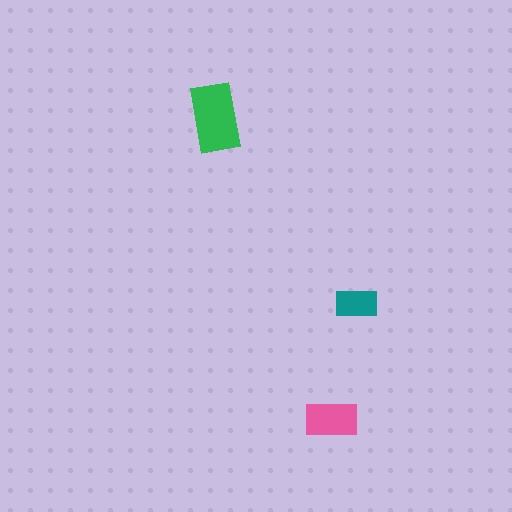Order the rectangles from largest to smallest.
the green one, the pink one, the teal one.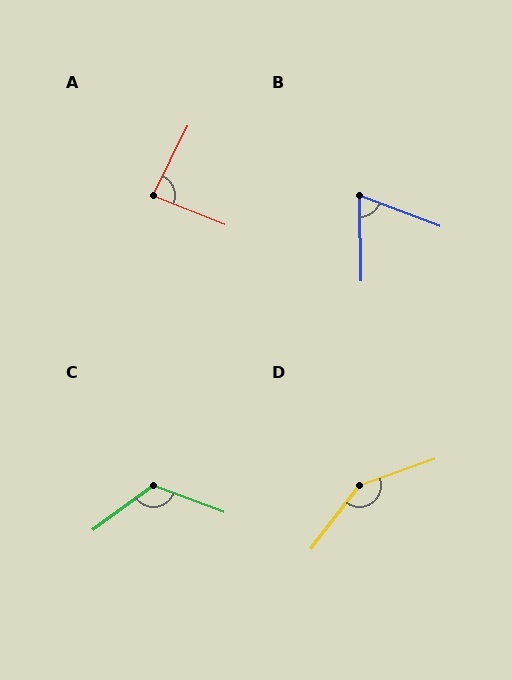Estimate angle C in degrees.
Approximately 123 degrees.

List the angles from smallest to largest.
B (68°), A (85°), C (123°), D (146°).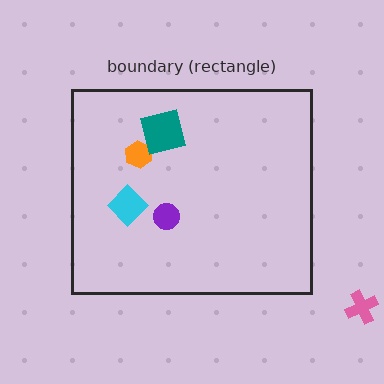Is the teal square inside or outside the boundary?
Inside.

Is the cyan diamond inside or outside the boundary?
Inside.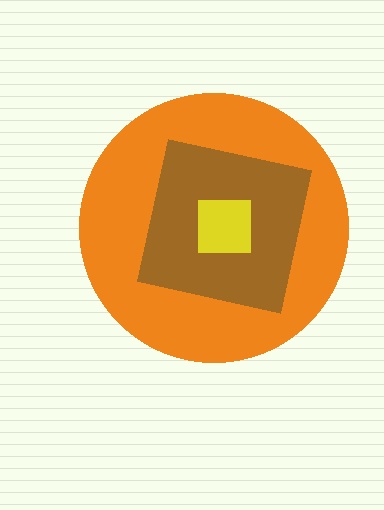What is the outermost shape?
The orange circle.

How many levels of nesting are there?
3.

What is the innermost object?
The yellow square.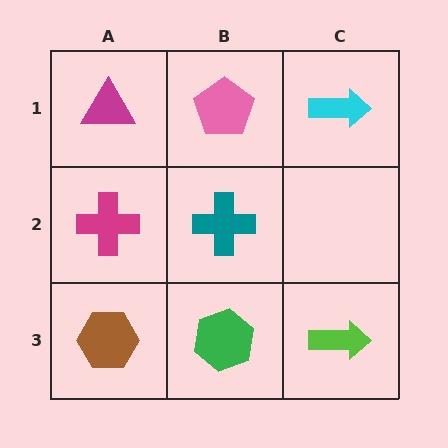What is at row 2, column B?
A teal cross.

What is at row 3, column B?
A green hexagon.